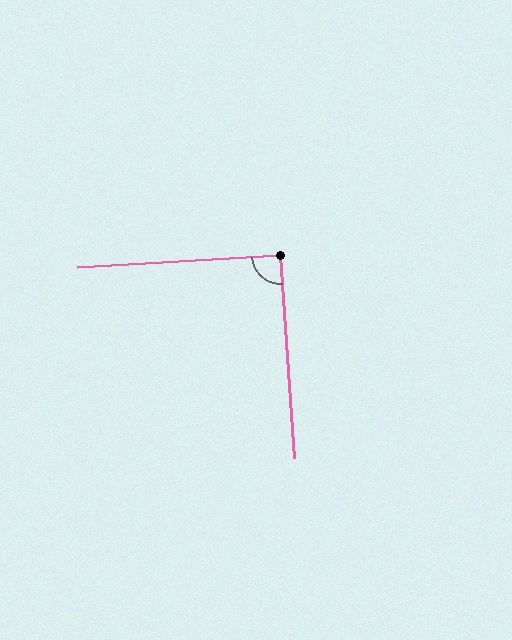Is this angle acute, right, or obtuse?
It is approximately a right angle.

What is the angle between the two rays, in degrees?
Approximately 90 degrees.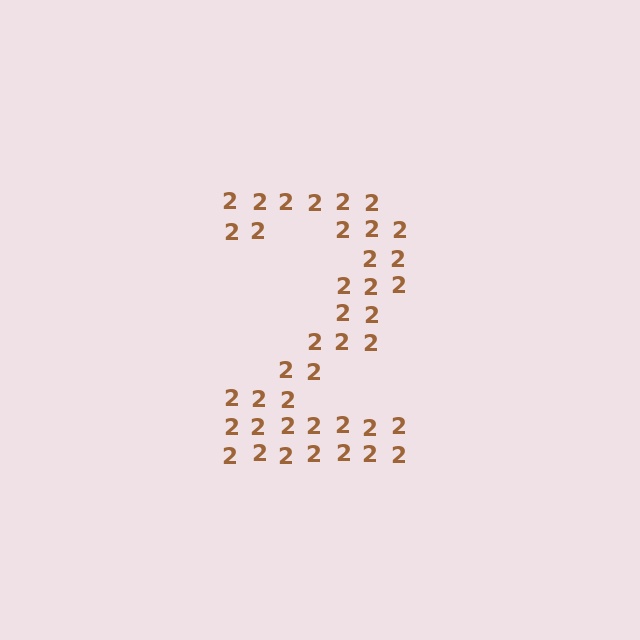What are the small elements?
The small elements are digit 2's.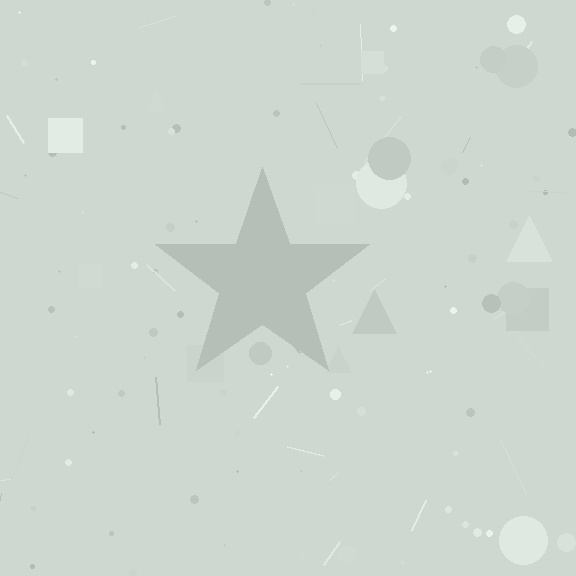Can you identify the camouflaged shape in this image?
The camouflaged shape is a star.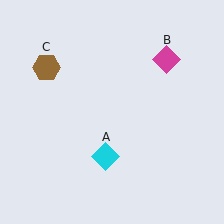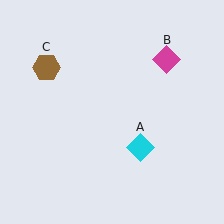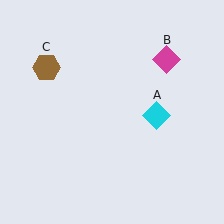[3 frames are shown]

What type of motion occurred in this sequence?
The cyan diamond (object A) rotated counterclockwise around the center of the scene.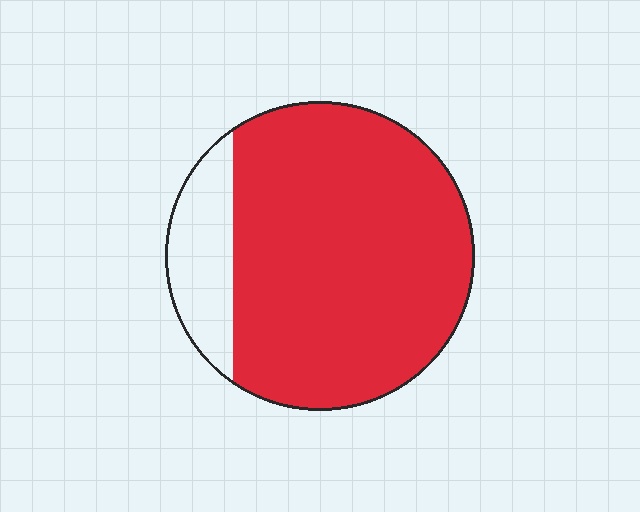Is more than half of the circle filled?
Yes.